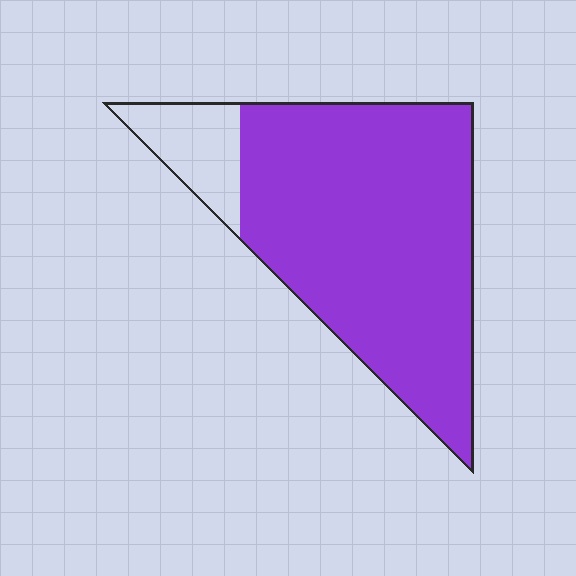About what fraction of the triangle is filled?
About seven eighths (7/8).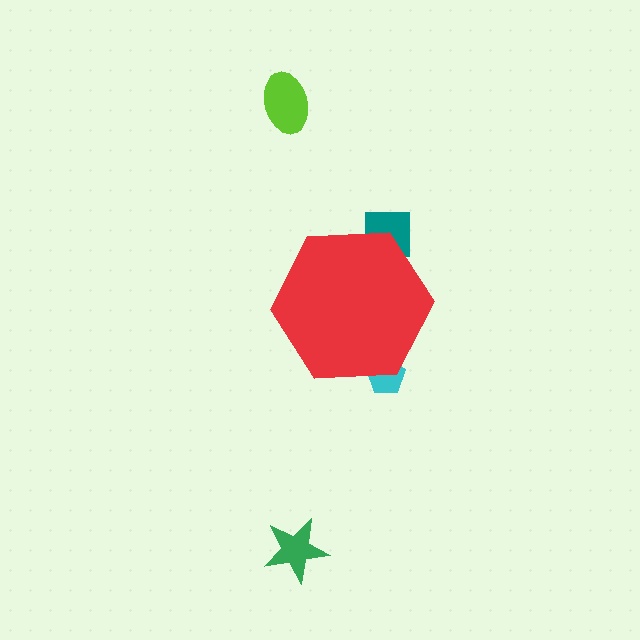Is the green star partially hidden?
No, the green star is fully visible.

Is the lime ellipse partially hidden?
No, the lime ellipse is fully visible.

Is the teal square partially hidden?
Yes, the teal square is partially hidden behind the red hexagon.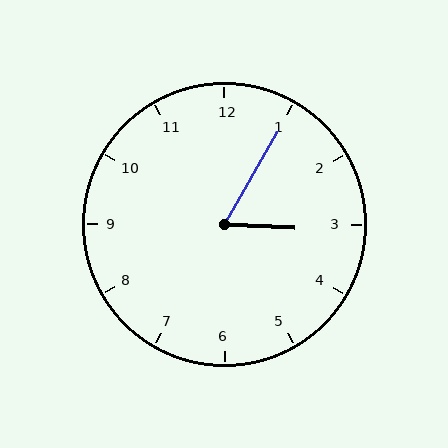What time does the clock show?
3:05.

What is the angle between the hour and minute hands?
Approximately 62 degrees.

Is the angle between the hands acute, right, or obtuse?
It is acute.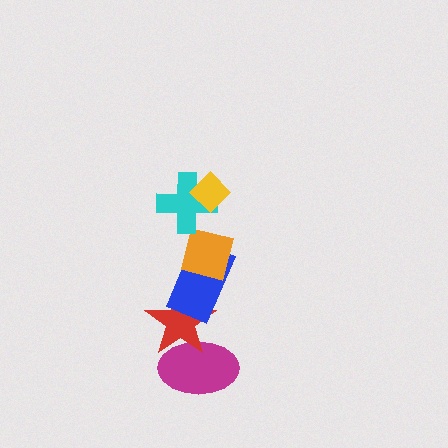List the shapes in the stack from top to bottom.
From top to bottom: the yellow diamond, the cyan cross, the orange square, the blue rectangle, the red star, the magenta ellipse.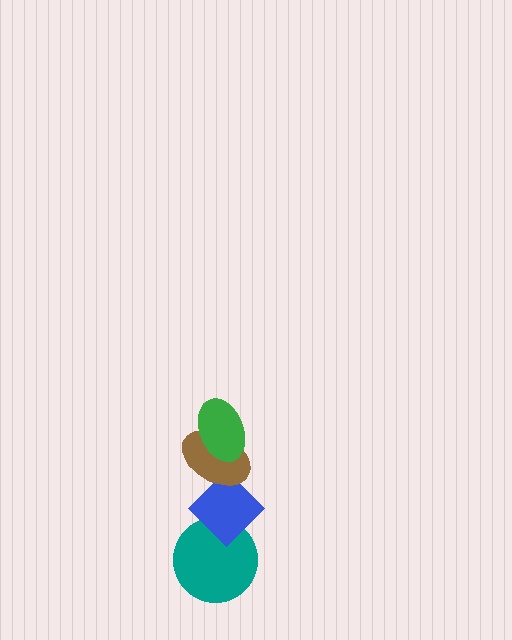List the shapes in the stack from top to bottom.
From top to bottom: the green ellipse, the brown ellipse, the blue diamond, the teal circle.